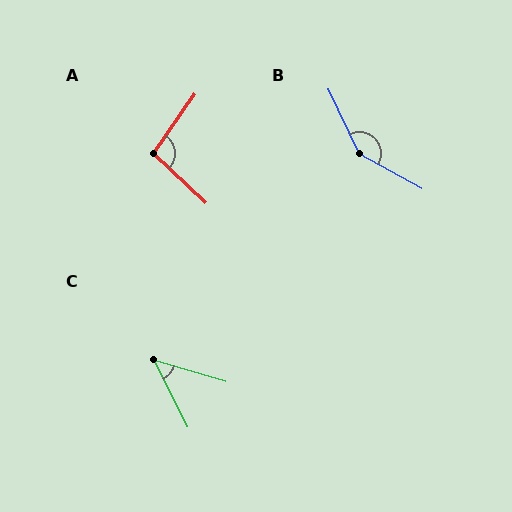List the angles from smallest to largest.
C (47°), A (98°), B (144°).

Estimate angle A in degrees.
Approximately 98 degrees.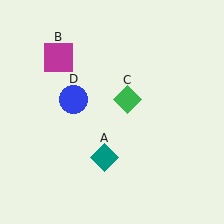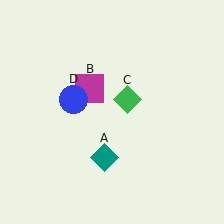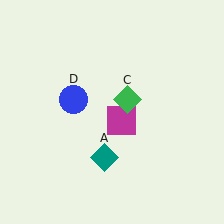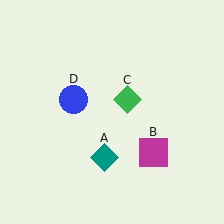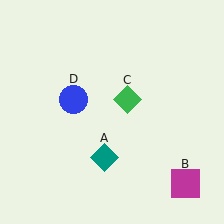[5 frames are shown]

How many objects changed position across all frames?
1 object changed position: magenta square (object B).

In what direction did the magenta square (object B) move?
The magenta square (object B) moved down and to the right.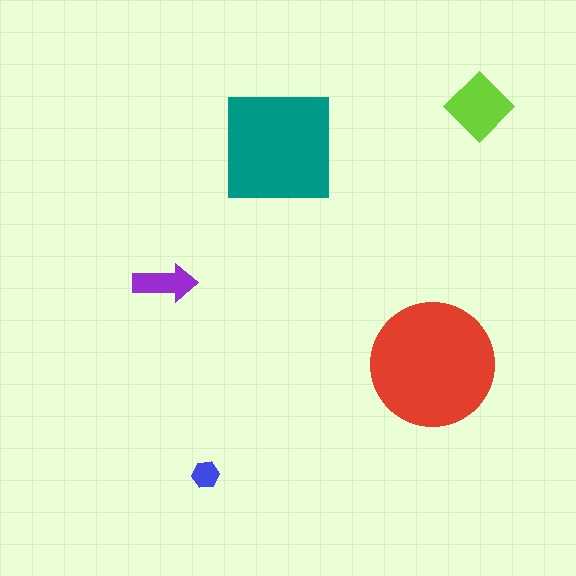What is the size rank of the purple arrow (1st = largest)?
4th.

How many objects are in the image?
There are 5 objects in the image.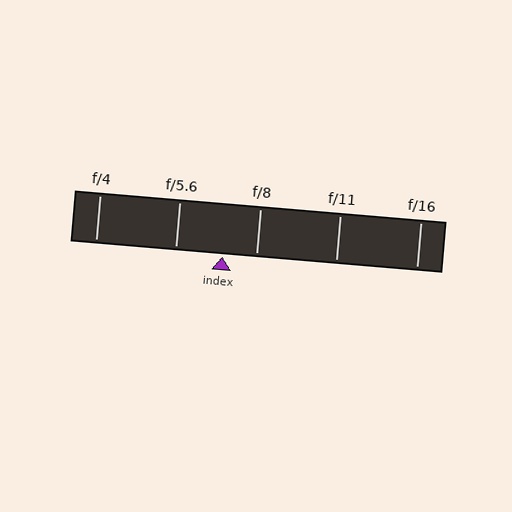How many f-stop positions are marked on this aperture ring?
There are 5 f-stop positions marked.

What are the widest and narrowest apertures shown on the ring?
The widest aperture shown is f/4 and the narrowest is f/16.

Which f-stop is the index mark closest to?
The index mark is closest to f/8.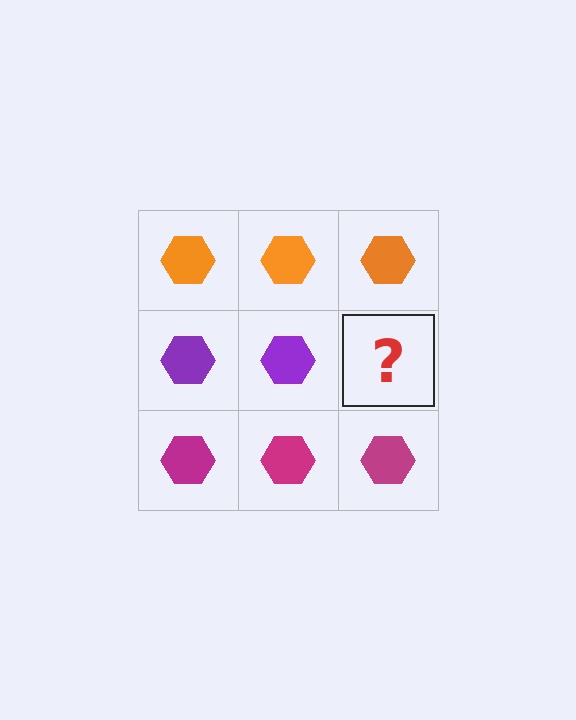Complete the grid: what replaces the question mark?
The question mark should be replaced with a purple hexagon.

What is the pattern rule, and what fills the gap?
The rule is that each row has a consistent color. The gap should be filled with a purple hexagon.